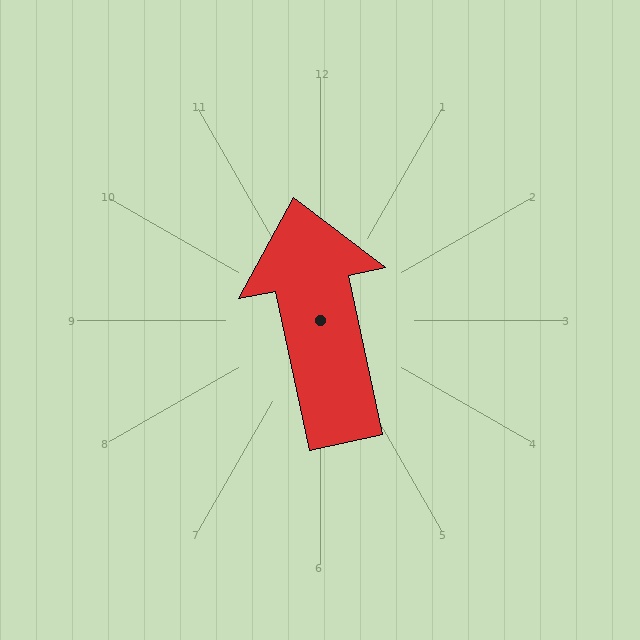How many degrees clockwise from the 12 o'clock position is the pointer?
Approximately 348 degrees.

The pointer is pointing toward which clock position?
Roughly 12 o'clock.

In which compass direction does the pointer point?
North.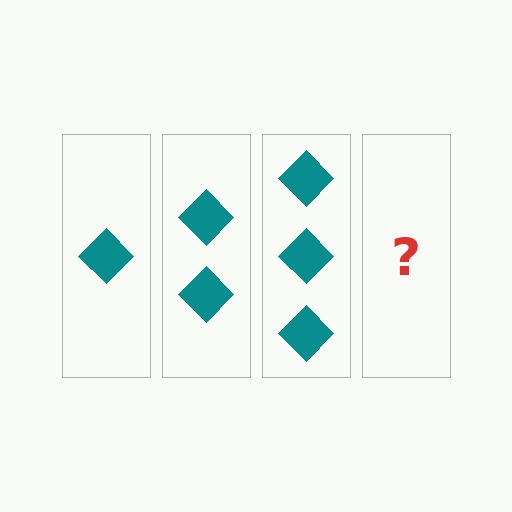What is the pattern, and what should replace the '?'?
The pattern is that each step adds one more diamond. The '?' should be 4 diamonds.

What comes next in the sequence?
The next element should be 4 diamonds.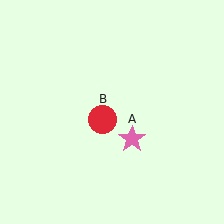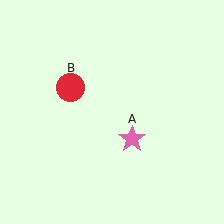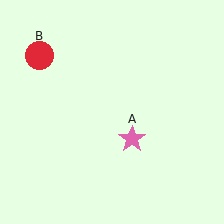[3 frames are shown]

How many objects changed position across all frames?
1 object changed position: red circle (object B).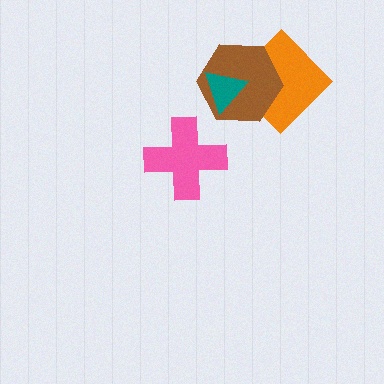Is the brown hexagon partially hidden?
Yes, it is partially covered by another shape.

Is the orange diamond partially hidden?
Yes, it is partially covered by another shape.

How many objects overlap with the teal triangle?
1 object overlaps with the teal triangle.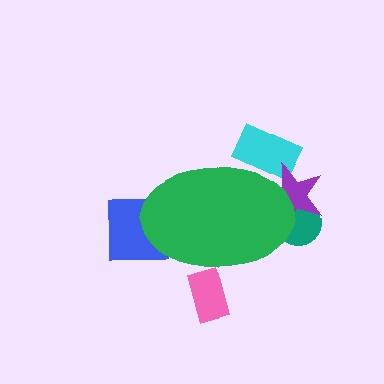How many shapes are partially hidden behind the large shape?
5 shapes are partially hidden.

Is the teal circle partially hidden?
Yes, the teal circle is partially hidden behind the green ellipse.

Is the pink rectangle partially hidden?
Yes, the pink rectangle is partially hidden behind the green ellipse.